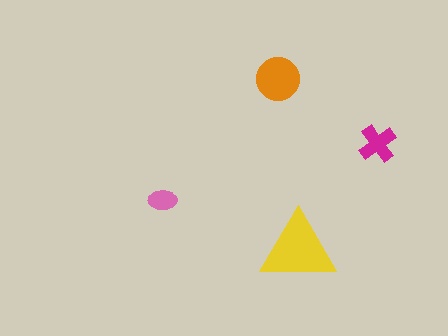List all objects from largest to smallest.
The yellow triangle, the orange circle, the magenta cross, the pink ellipse.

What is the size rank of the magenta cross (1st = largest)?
3rd.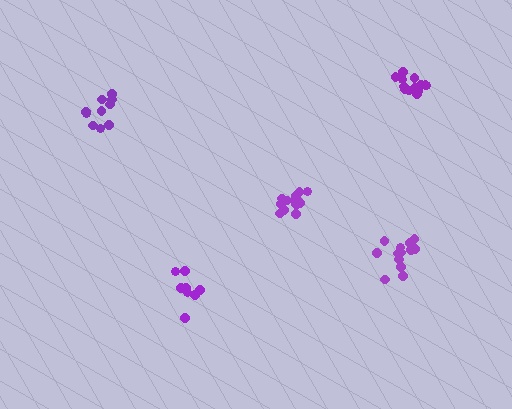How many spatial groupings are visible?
There are 5 spatial groupings.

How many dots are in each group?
Group 1: 13 dots, Group 2: 14 dots, Group 3: 8 dots, Group 4: 10 dots, Group 5: 14 dots (59 total).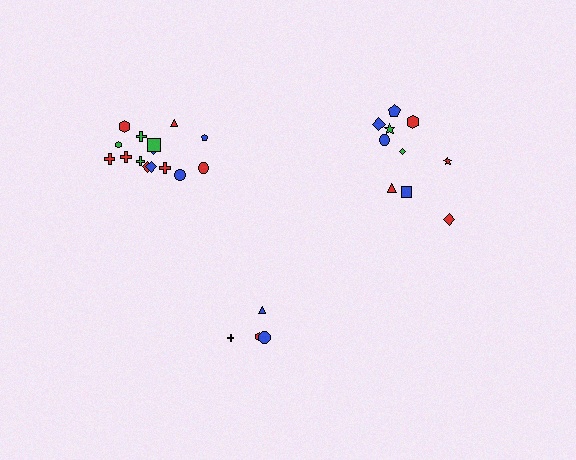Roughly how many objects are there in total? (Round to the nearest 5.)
Roughly 30 objects in total.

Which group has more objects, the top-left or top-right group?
The top-left group.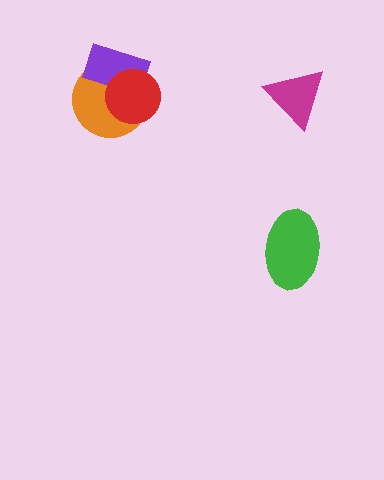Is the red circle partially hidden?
No, no other shape covers it.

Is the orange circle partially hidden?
Yes, it is partially covered by another shape.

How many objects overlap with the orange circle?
2 objects overlap with the orange circle.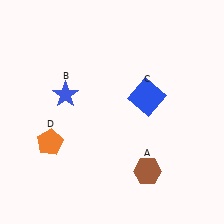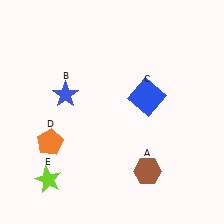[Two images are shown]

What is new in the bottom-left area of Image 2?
A lime star (E) was added in the bottom-left area of Image 2.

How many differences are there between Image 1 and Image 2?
There is 1 difference between the two images.